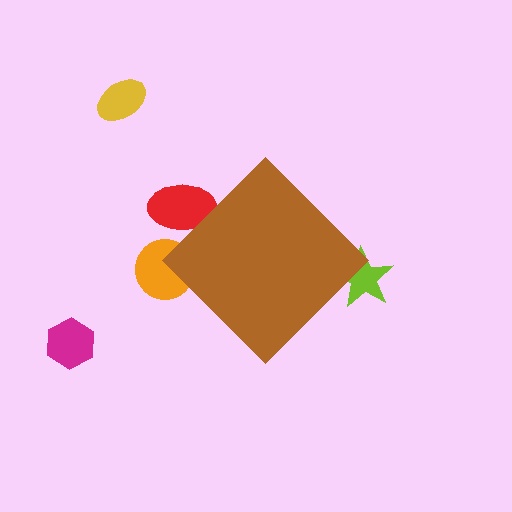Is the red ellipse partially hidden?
Yes, the red ellipse is partially hidden behind the brown diamond.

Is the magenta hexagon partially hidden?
No, the magenta hexagon is fully visible.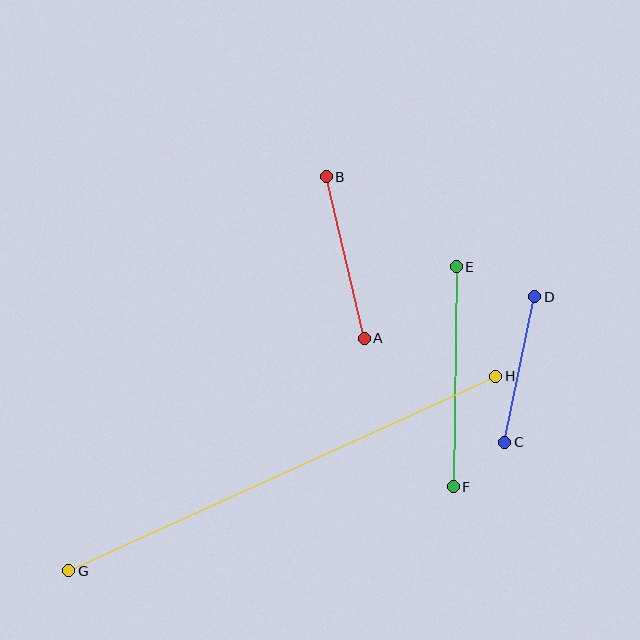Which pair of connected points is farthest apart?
Points G and H are farthest apart.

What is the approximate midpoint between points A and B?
The midpoint is at approximately (345, 258) pixels.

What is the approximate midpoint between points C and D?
The midpoint is at approximately (520, 369) pixels.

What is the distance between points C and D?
The distance is approximately 148 pixels.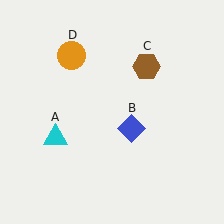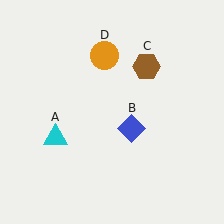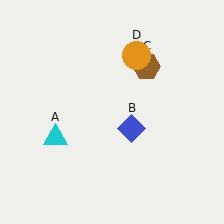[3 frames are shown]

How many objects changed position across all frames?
1 object changed position: orange circle (object D).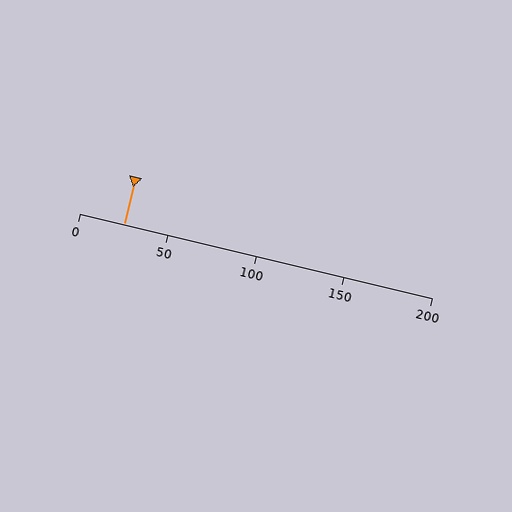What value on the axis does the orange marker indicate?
The marker indicates approximately 25.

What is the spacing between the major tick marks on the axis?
The major ticks are spaced 50 apart.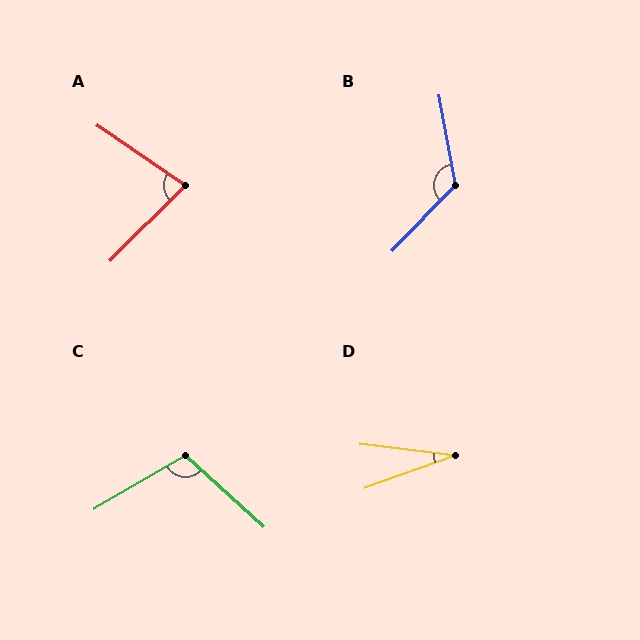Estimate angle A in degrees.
Approximately 79 degrees.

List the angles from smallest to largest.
D (27°), A (79°), C (107°), B (126°).